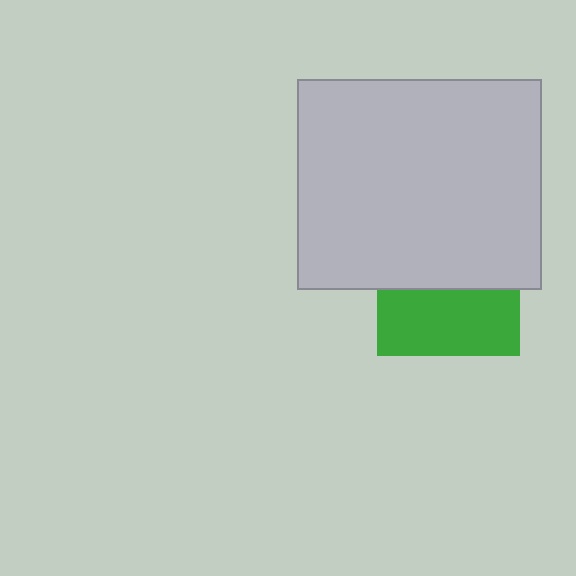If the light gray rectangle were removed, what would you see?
You would see the complete green square.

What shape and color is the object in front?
The object in front is a light gray rectangle.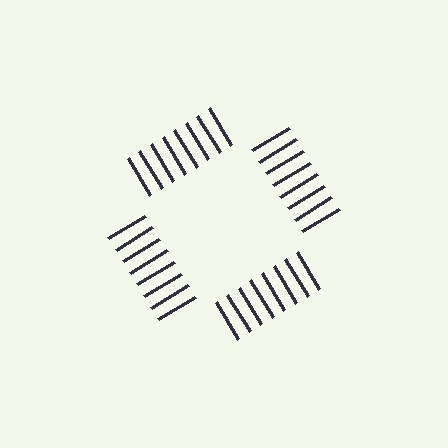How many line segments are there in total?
32 — 8 along each of the 4 edges.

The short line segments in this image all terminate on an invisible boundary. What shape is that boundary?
An illusory square — the line segments terminate on its edges but no continuous stroke is drawn.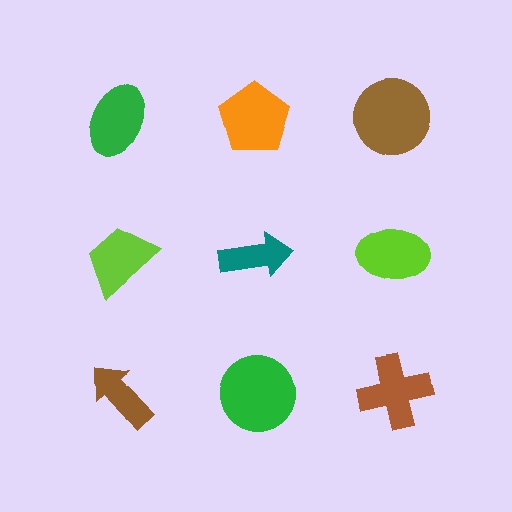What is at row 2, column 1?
A lime trapezoid.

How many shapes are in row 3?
3 shapes.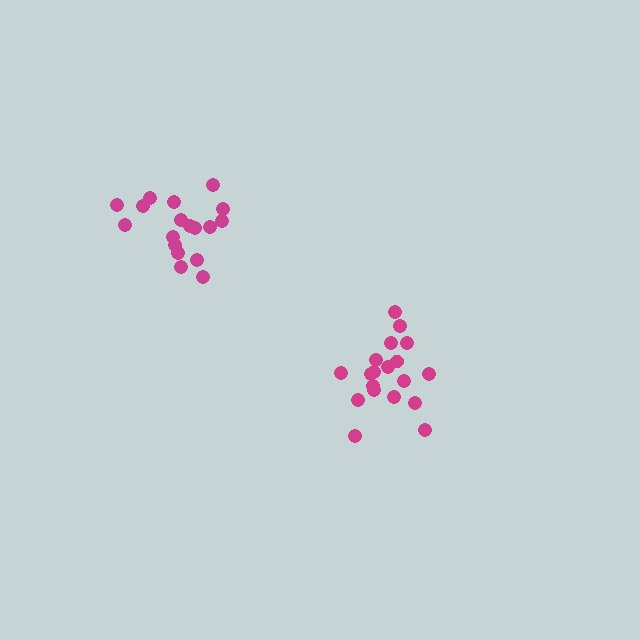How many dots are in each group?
Group 1: 19 dots, Group 2: 18 dots (37 total).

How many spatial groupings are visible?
There are 2 spatial groupings.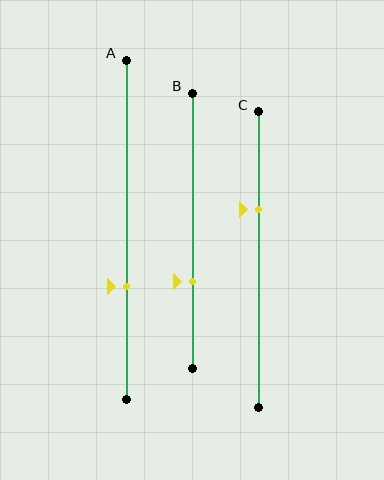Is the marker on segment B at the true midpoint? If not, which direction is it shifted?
No, the marker on segment B is shifted downward by about 18% of the segment length.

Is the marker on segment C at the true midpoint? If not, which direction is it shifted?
No, the marker on segment C is shifted upward by about 17% of the segment length.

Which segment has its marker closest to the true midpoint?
Segment A has its marker closest to the true midpoint.